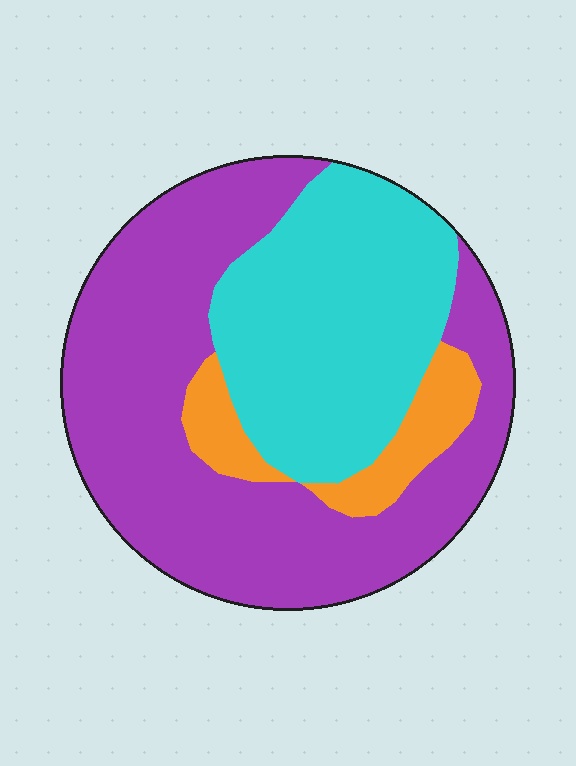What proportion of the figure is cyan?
Cyan covers 34% of the figure.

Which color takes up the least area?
Orange, at roughly 10%.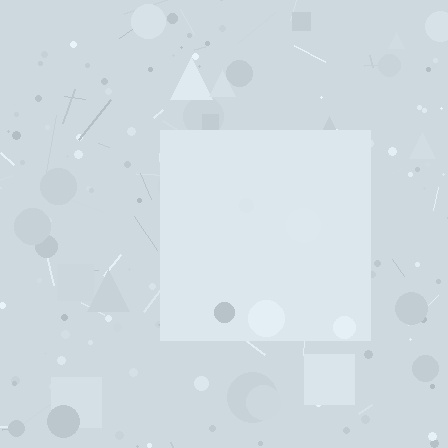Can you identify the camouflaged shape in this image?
The camouflaged shape is a square.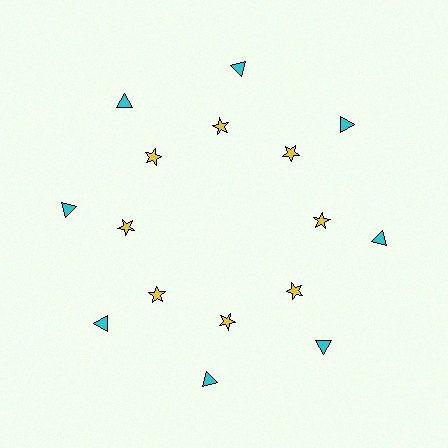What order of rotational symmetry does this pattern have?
This pattern has 8-fold rotational symmetry.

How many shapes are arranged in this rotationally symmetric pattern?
There are 16 shapes, arranged in 8 groups of 2.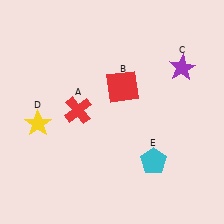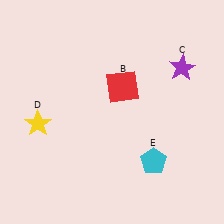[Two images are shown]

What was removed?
The red cross (A) was removed in Image 2.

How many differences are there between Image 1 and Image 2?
There is 1 difference between the two images.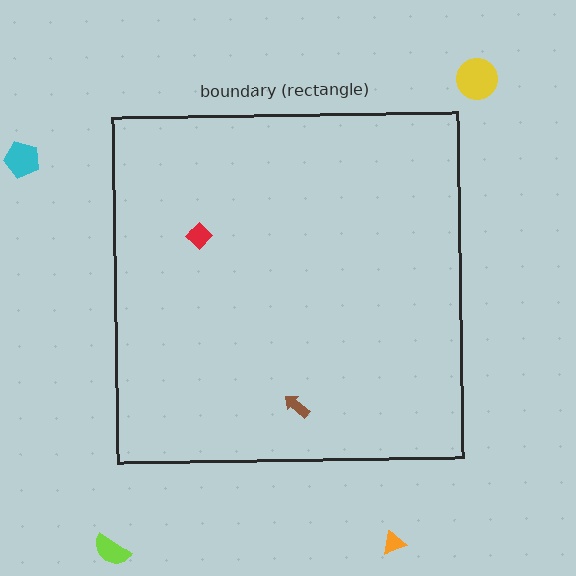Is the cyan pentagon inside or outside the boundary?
Outside.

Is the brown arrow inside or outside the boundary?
Inside.